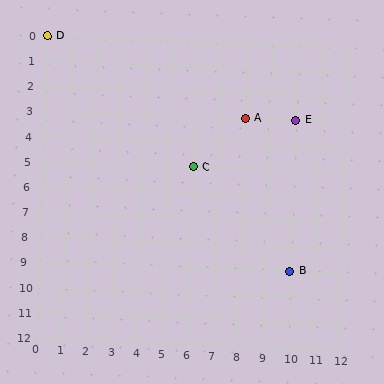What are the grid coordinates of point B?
Point B is at grid coordinates (10, 9).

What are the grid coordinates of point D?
Point D is at grid coordinates (0, 0).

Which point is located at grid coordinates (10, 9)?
Point B is at (10, 9).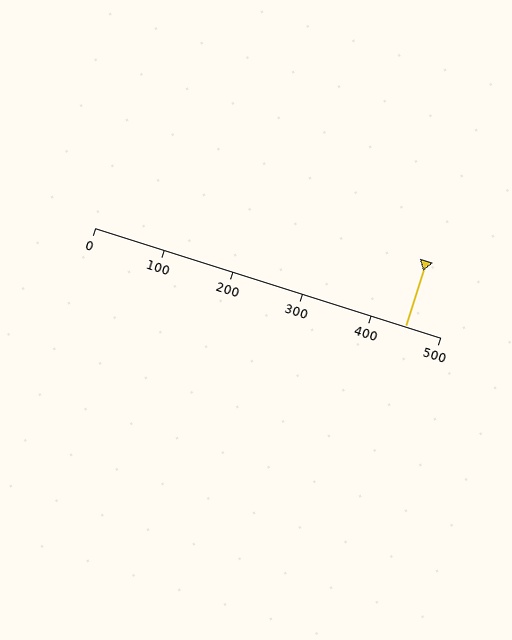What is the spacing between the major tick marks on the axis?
The major ticks are spaced 100 apart.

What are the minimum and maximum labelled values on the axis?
The axis runs from 0 to 500.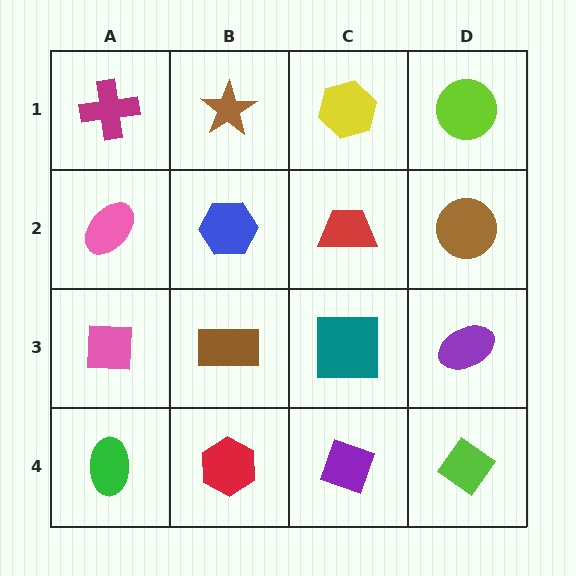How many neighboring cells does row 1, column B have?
3.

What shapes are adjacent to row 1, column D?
A brown circle (row 2, column D), a yellow hexagon (row 1, column C).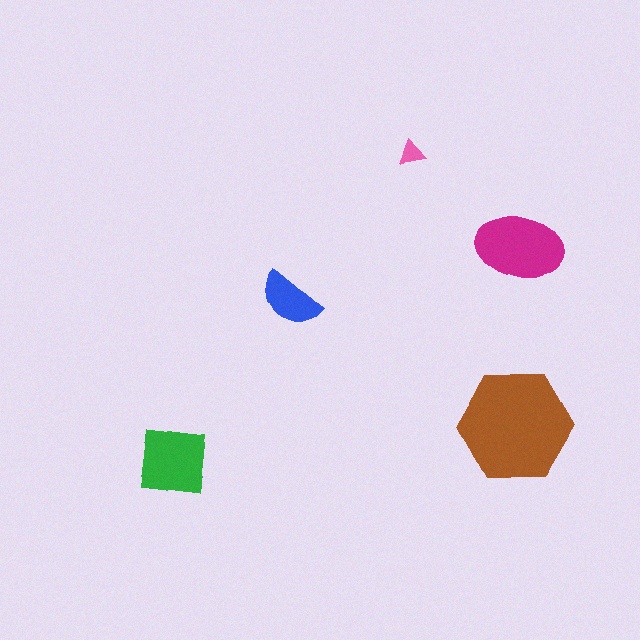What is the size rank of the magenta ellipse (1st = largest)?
2nd.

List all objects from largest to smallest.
The brown hexagon, the magenta ellipse, the green square, the blue semicircle, the pink triangle.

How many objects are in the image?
There are 5 objects in the image.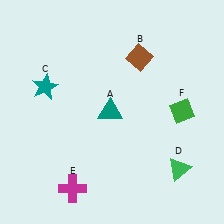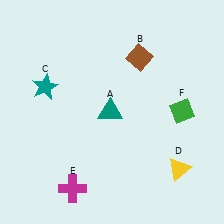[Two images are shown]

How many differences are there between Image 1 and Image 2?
There is 1 difference between the two images.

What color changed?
The triangle (D) changed from green in Image 1 to yellow in Image 2.